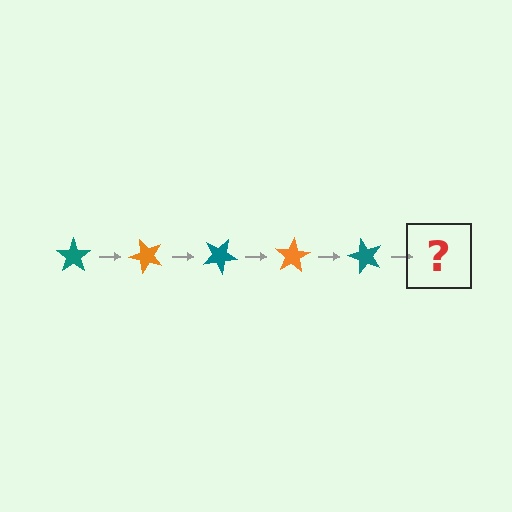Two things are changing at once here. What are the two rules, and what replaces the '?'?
The two rules are that it rotates 50 degrees each step and the color cycles through teal and orange. The '?' should be an orange star, rotated 250 degrees from the start.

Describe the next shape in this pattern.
It should be an orange star, rotated 250 degrees from the start.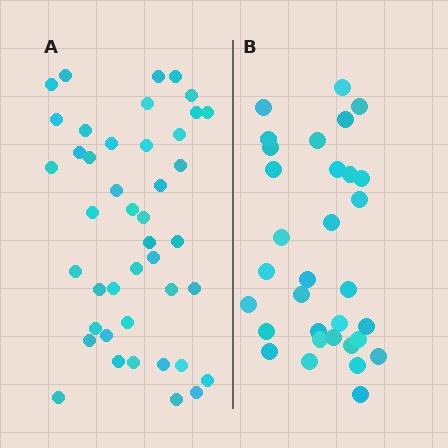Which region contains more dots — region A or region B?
Region A (the left region) has more dots.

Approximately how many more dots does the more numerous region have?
Region A has roughly 12 or so more dots than region B.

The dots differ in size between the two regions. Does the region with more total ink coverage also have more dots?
No. Region B has more total ink coverage because its dots are larger, but region A actually contains more individual dots. Total area can be misleading — the number of items is what matters here.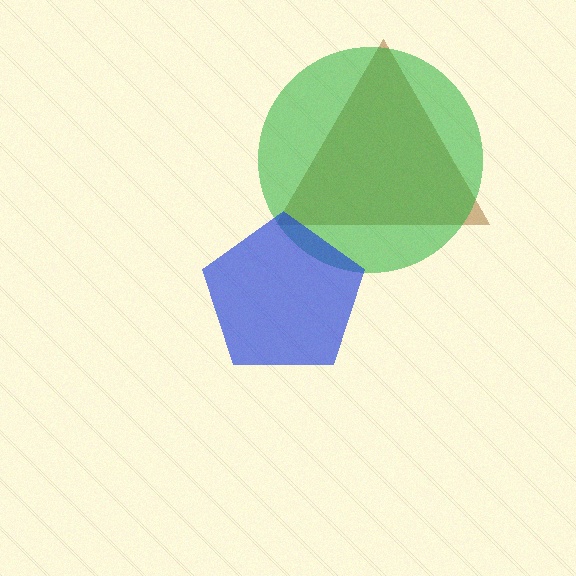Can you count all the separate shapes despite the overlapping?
Yes, there are 3 separate shapes.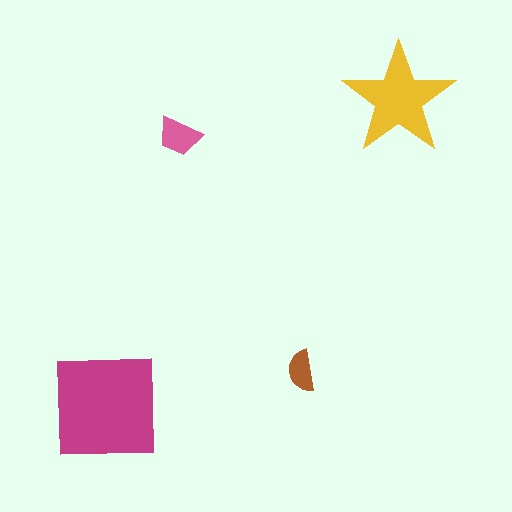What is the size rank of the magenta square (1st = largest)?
1st.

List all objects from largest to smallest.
The magenta square, the yellow star, the pink trapezoid, the brown semicircle.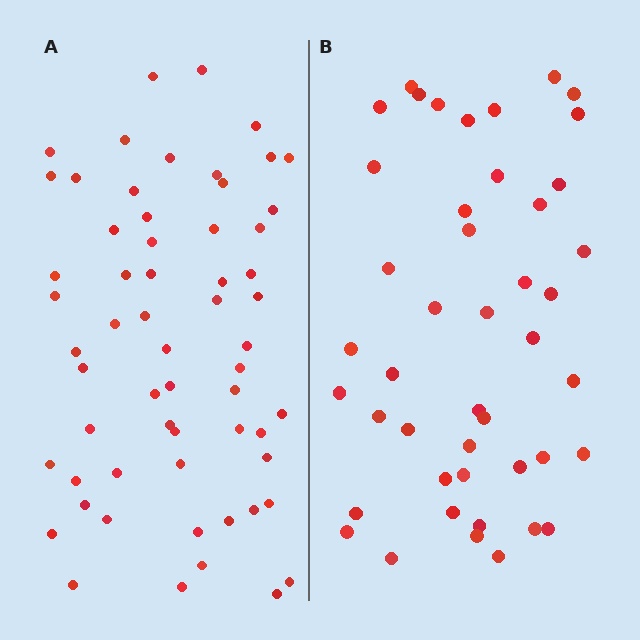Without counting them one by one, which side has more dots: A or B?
Region A (the left region) has more dots.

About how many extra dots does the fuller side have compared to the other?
Region A has approximately 15 more dots than region B.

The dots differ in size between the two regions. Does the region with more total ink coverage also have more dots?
No. Region B has more total ink coverage because its dots are larger, but region A actually contains more individual dots. Total area can be misleading — the number of items is what matters here.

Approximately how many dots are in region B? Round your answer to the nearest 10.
About 40 dots. (The exact count is 45, which rounds to 40.)